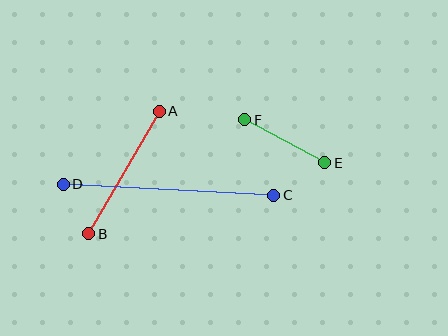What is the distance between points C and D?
The distance is approximately 210 pixels.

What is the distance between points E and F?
The distance is approximately 91 pixels.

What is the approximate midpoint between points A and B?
The midpoint is at approximately (124, 173) pixels.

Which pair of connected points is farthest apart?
Points C and D are farthest apart.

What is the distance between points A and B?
The distance is approximately 141 pixels.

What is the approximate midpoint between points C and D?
The midpoint is at approximately (169, 190) pixels.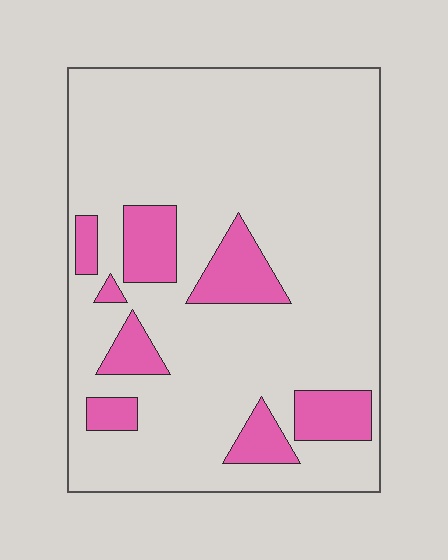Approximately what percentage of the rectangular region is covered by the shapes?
Approximately 15%.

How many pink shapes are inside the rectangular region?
8.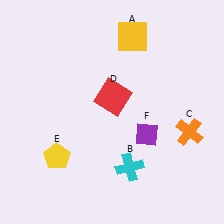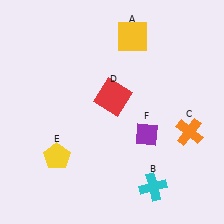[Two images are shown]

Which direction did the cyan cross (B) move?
The cyan cross (B) moved right.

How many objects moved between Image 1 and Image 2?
1 object moved between the two images.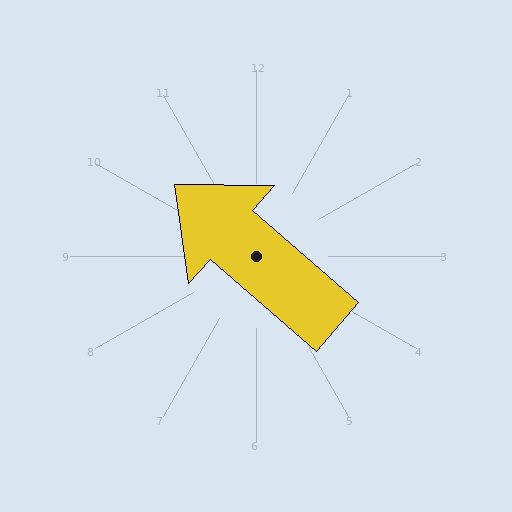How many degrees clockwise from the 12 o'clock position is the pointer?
Approximately 311 degrees.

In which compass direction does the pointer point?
Northwest.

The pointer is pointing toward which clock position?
Roughly 10 o'clock.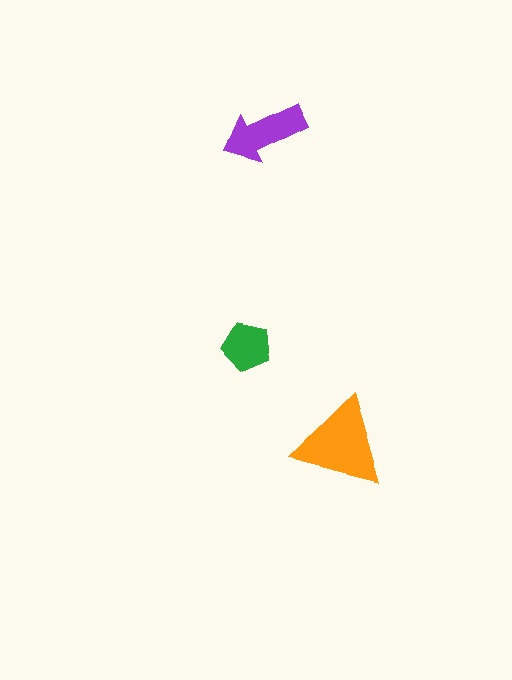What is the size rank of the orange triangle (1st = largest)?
1st.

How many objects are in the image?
There are 3 objects in the image.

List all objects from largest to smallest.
The orange triangle, the purple arrow, the green pentagon.